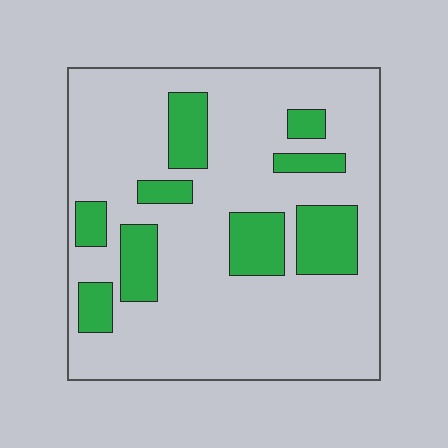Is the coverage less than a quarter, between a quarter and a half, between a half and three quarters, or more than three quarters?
Less than a quarter.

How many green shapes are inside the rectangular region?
9.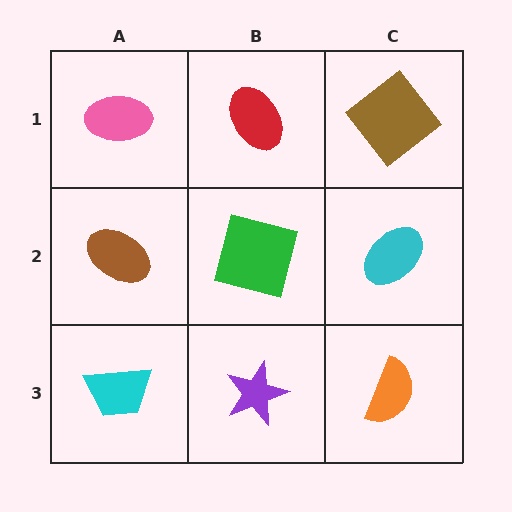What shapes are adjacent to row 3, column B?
A green square (row 2, column B), a cyan trapezoid (row 3, column A), an orange semicircle (row 3, column C).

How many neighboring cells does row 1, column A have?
2.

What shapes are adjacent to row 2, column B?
A red ellipse (row 1, column B), a purple star (row 3, column B), a brown ellipse (row 2, column A), a cyan ellipse (row 2, column C).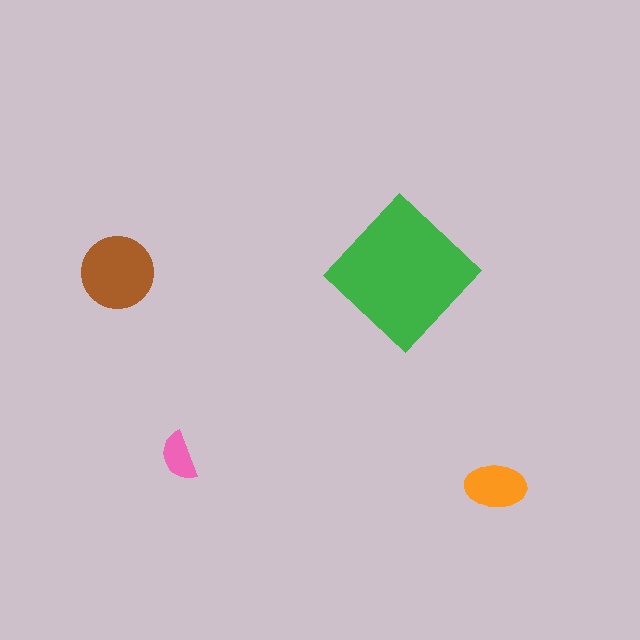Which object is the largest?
The green diamond.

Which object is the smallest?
The pink semicircle.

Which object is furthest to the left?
The brown circle is leftmost.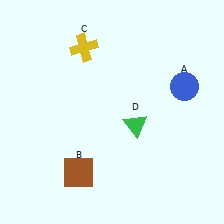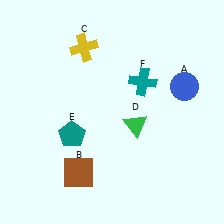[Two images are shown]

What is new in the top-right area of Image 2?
A teal cross (F) was added in the top-right area of Image 2.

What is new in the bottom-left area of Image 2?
A teal pentagon (E) was added in the bottom-left area of Image 2.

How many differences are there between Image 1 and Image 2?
There are 2 differences between the two images.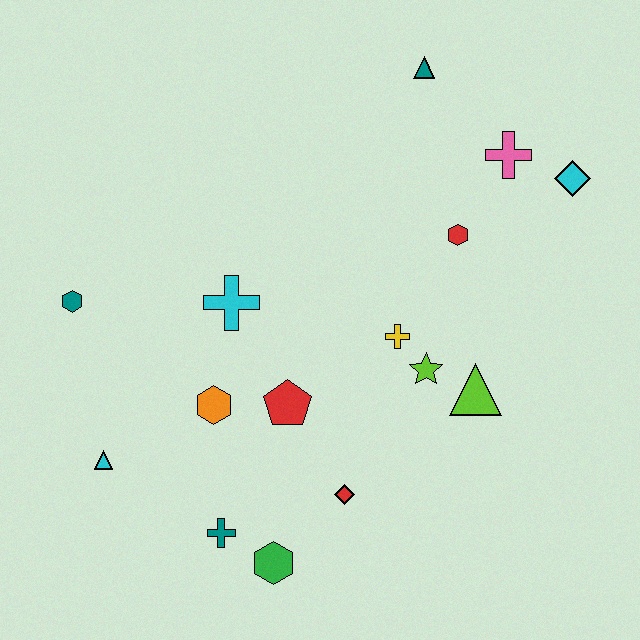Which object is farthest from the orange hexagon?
The cyan diamond is farthest from the orange hexagon.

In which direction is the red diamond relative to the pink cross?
The red diamond is below the pink cross.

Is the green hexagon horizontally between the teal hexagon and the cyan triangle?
No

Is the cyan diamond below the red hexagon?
No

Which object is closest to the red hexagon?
The pink cross is closest to the red hexagon.